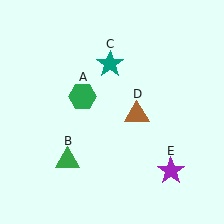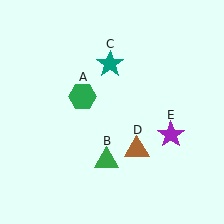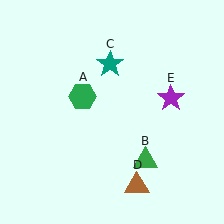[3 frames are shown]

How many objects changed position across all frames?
3 objects changed position: green triangle (object B), brown triangle (object D), purple star (object E).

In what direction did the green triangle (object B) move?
The green triangle (object B) moved right.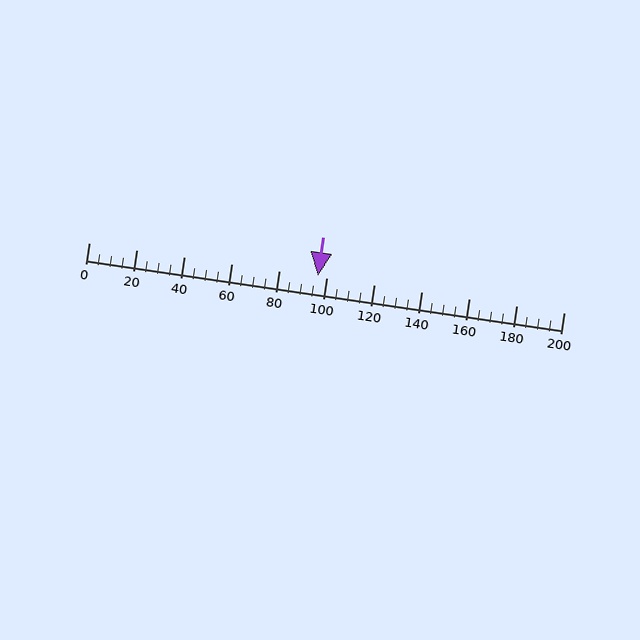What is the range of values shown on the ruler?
The ruler shows values from 0 to 200.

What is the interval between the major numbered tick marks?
The major tick marks are spaced 20 units apart.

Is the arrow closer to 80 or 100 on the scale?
The arrow is closer to 100.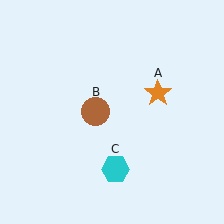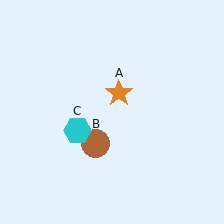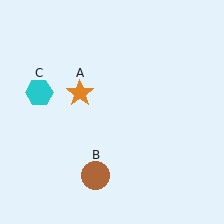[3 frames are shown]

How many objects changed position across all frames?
3 objects changed position: orange star (object A), brown circle (object B), cyan hexagon (object C).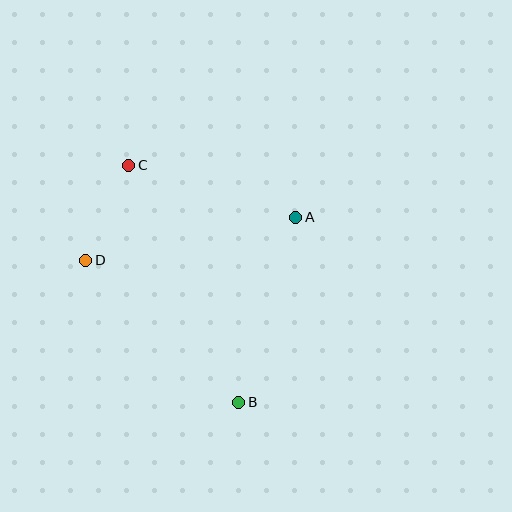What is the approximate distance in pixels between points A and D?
The distance between A and D is approximately 215 pixels.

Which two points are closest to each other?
Points C and D are closest to each other.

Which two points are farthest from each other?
Points B and C are farthest from each other.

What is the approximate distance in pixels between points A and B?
The distance between A and B is approximately 194 pixels.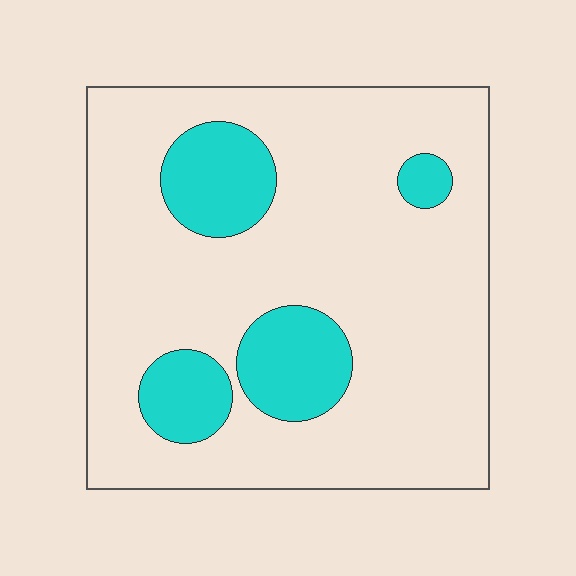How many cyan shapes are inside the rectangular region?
4.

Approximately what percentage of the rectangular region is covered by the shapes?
Approximately 20%.